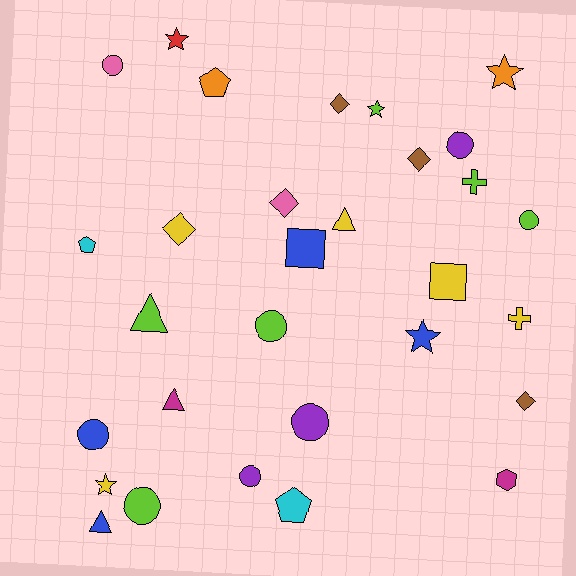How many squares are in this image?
There are 2 squares.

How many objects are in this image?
There are 30 objects.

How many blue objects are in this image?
There are 4 blue objects.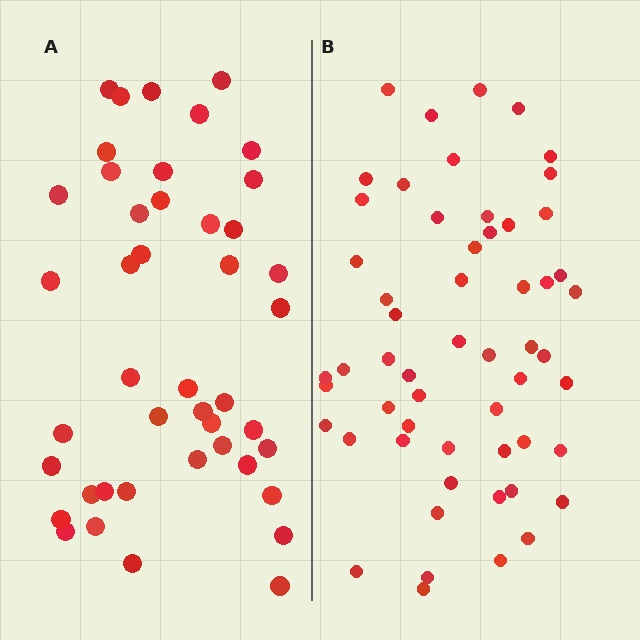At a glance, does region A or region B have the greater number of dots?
Region B (the right region) has more dots.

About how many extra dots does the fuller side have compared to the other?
Region B has roughly 12 or so more dots than region A.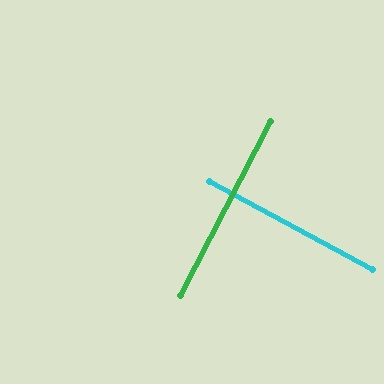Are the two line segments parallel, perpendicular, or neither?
Perpendicular — they meet at approximately 89°.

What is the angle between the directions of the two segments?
Approximately 89 degrees.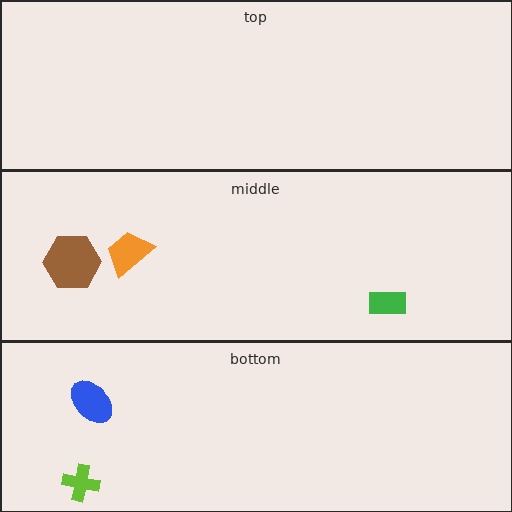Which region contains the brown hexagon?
The middle region.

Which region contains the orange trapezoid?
The middle region.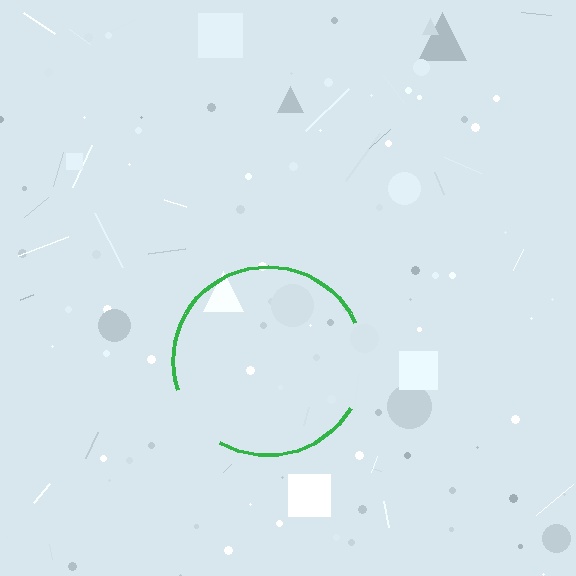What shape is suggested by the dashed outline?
The dashed outline suggests a circle.